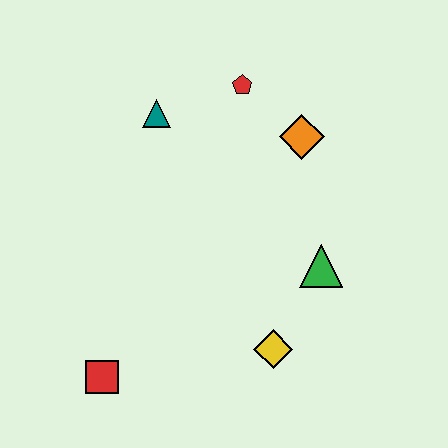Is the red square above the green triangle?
No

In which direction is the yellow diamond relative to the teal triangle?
The yellow diamond is below the teal triangle.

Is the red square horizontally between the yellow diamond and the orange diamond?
No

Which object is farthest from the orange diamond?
The red square is farthest from the orange diamond.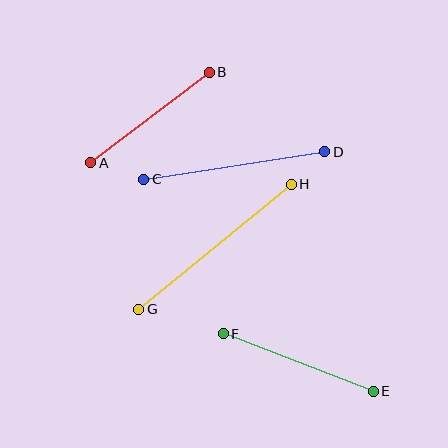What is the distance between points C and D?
The distance is approximately 183 pixels.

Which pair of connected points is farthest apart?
Points G and H are farthest apart.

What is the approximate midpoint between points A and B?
The midpoint is at approximately (150, 118) pixels.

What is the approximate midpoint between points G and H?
The midpoint is at approximately (215, 247) pixels.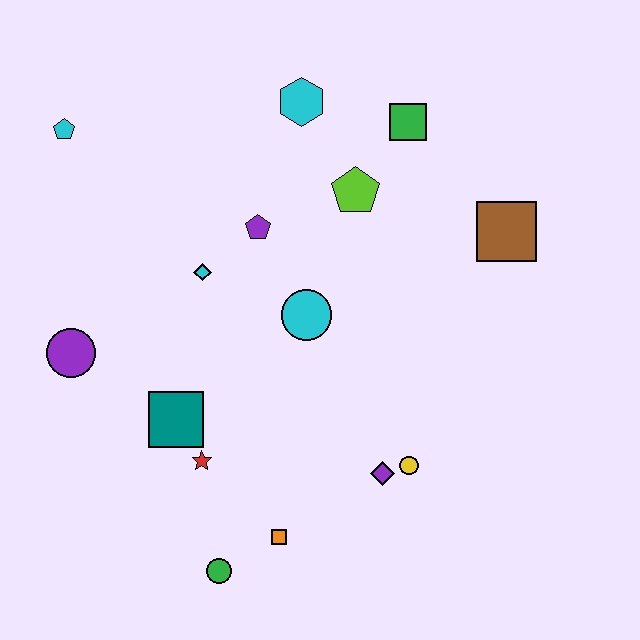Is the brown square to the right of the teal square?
Yes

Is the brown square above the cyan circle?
Yes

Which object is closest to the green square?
The lime pentagon is closest to the green square.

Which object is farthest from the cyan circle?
The cyan pentagon is farthest from the cyan circle.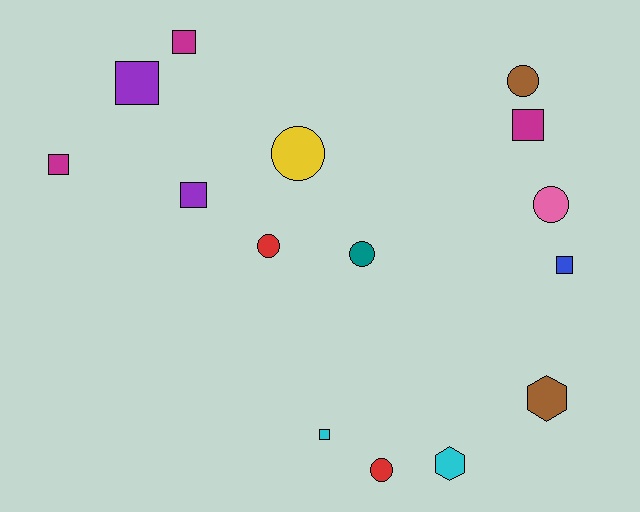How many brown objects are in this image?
There are 2 brown objects.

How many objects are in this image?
There are 15 objects.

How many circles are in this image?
There are 6 circles.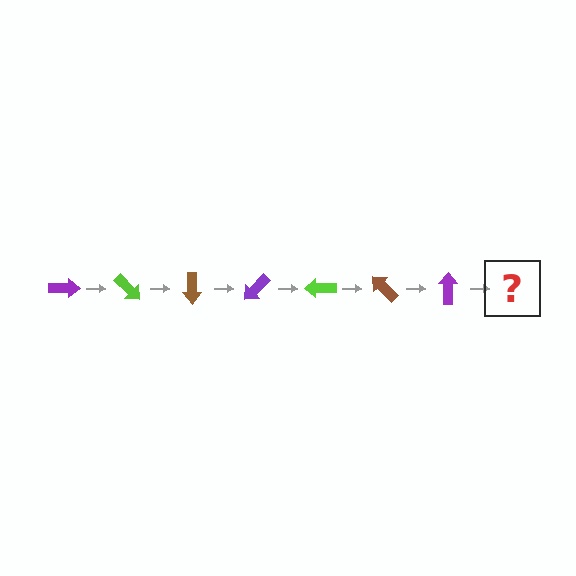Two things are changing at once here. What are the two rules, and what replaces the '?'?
The two rules are that it rotates 45 degrees each step and the color cycles through purple, lime, and brown. The '?' should be a lime arrow, rotated 315 degrees from the start.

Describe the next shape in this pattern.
It should be a lime arrow, rotated 315 degrees from the start.